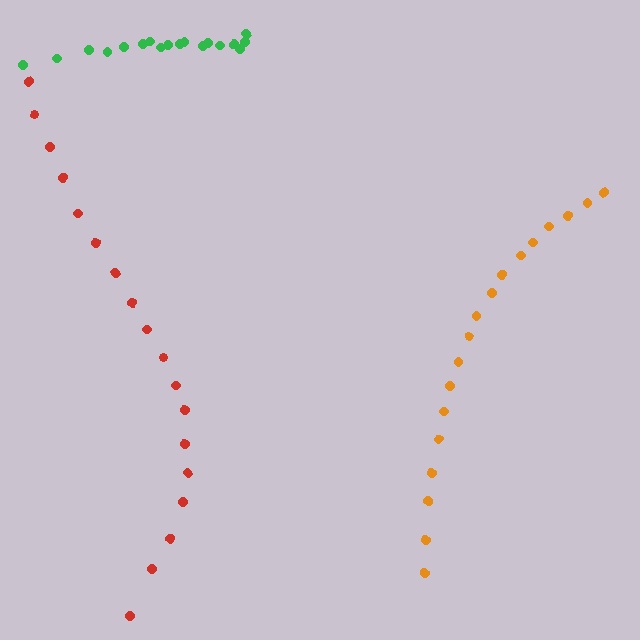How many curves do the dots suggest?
There are 3 distinct paths.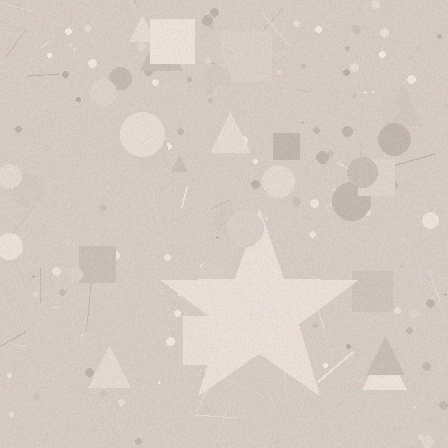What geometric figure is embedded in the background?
A star is embedded in the background.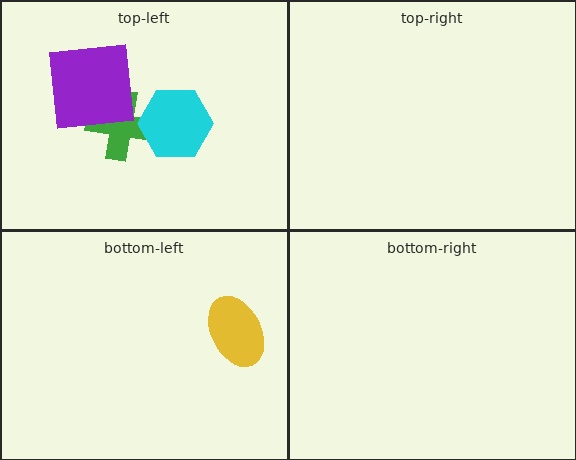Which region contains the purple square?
The top-left region.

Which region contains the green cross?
The top-left region.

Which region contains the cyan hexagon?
The top-left region.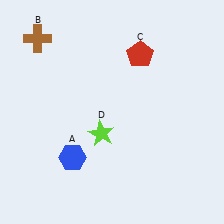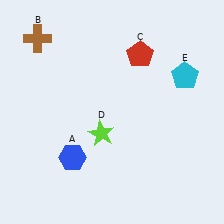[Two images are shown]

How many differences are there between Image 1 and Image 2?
There is 1 difference between the two images.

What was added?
A cyan pentagon (E) was added in Image 2.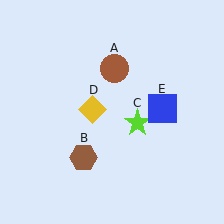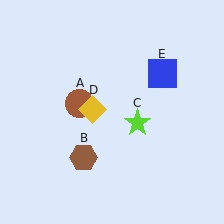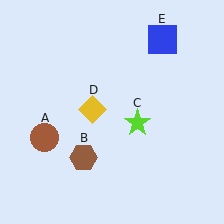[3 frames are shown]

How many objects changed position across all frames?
2 objects changed position: brown circle (object A), blue square (object E).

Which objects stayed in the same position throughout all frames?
Brown hexagon (object B) and lime star (object C) and yellow diamond (object D) remained stationary.